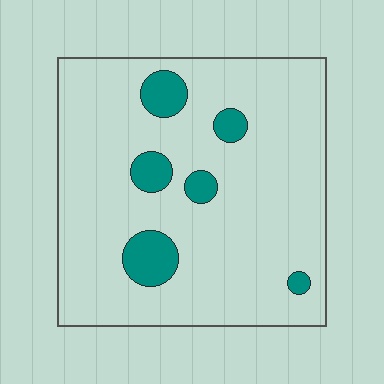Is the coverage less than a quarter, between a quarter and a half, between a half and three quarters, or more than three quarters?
Less than a quarter.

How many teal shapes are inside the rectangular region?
6.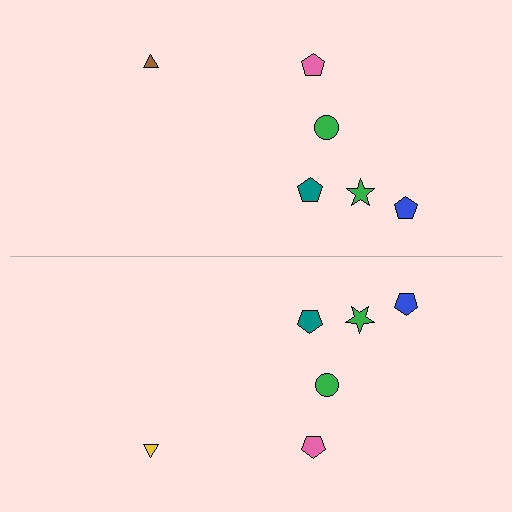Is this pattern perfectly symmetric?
No, the pattern is not perfectly symmetric. The yellow triangle on the bottom side breaks the symmetry — its mirror counterpart is brown.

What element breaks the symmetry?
The yellow triangle on the bottom side breaks the symmetry — its mirror counterpart is brown.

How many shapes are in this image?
There are 12 shapes in this image.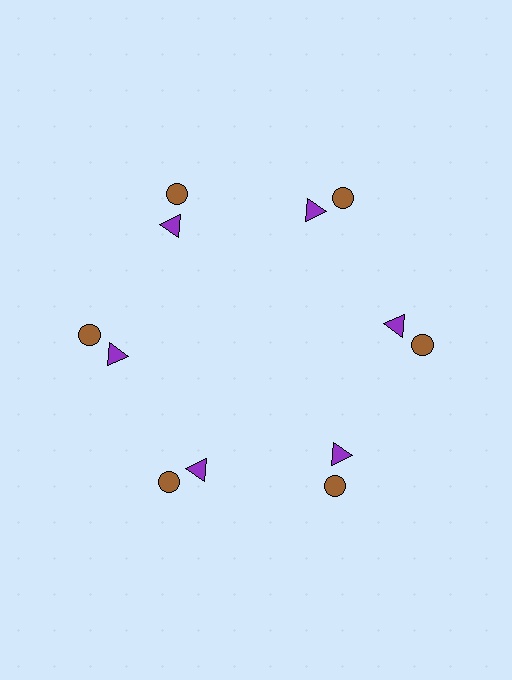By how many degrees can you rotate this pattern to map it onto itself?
The pattern maps onto itself every 60 degrees of rotation.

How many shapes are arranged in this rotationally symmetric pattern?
There are 12 shapes, arranged in 6 groups of 2.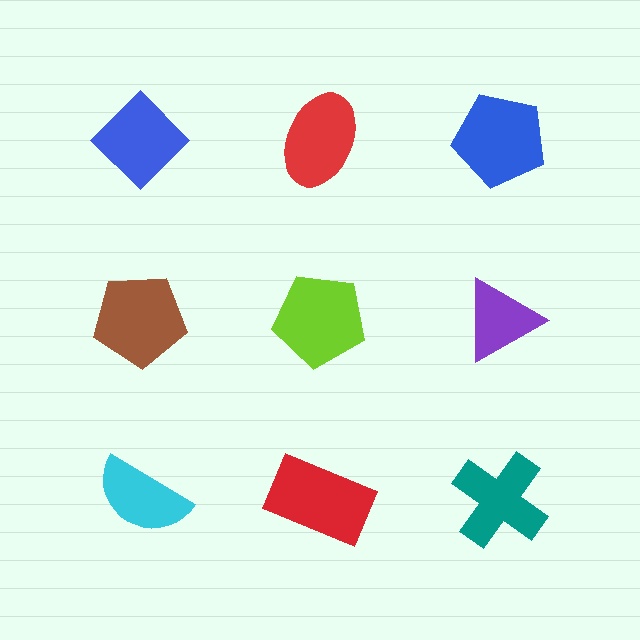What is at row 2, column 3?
A purple triangle.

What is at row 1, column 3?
A blue pentagon.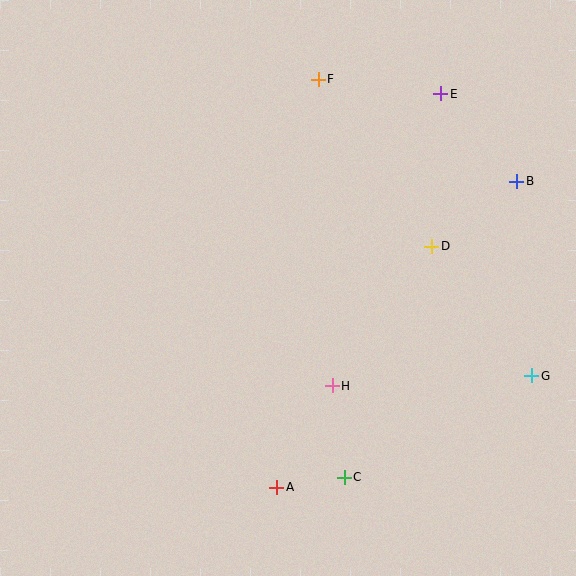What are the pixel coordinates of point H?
Point H is at (332, 386).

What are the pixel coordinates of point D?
Point D is at (432, 246).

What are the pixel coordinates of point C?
Point C is at (344, 477).